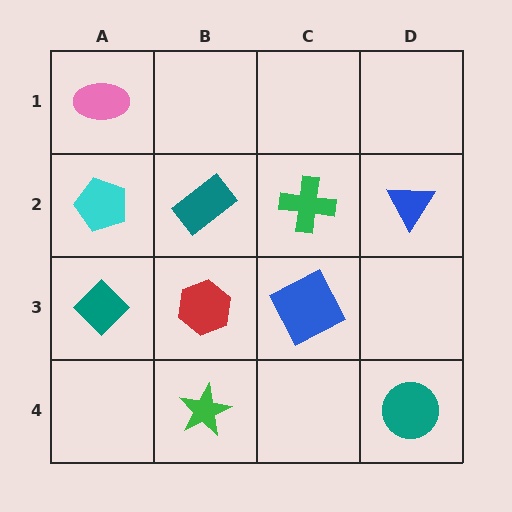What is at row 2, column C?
A green cross.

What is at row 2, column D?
A blue triangle.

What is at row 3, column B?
A red hexagon.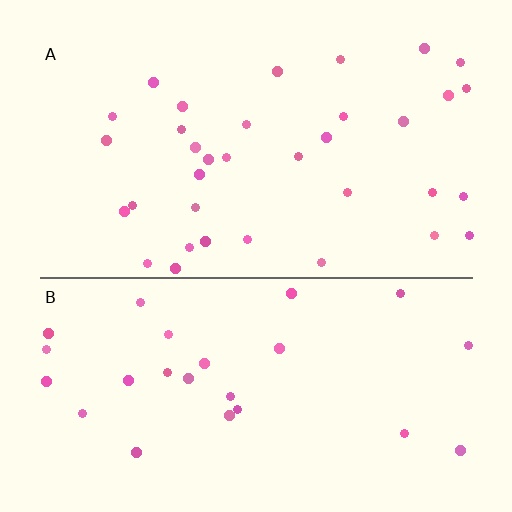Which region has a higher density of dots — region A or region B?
A (the top).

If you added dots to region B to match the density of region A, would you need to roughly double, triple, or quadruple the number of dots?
Approximately double.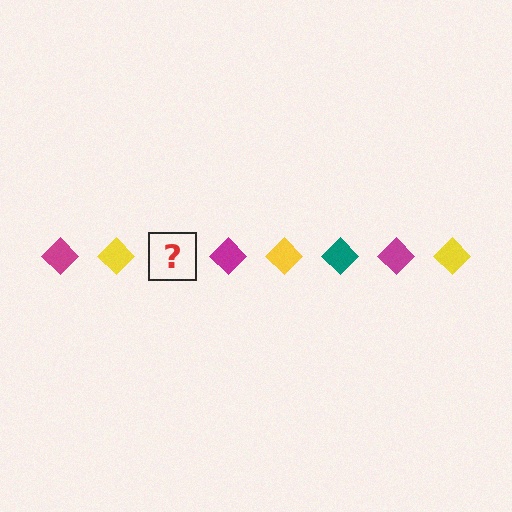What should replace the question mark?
The question mark should be replaced with a teal diamond.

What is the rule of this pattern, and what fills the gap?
The rule is that the pattern cycles through magenta, yellow, teal diamonds. The gap should be filled with a teal diamond.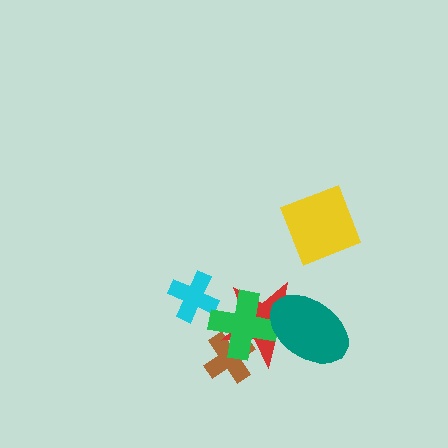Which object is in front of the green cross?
The teal ellipse is in front of the green cross.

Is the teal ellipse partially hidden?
No, no other shape covers it.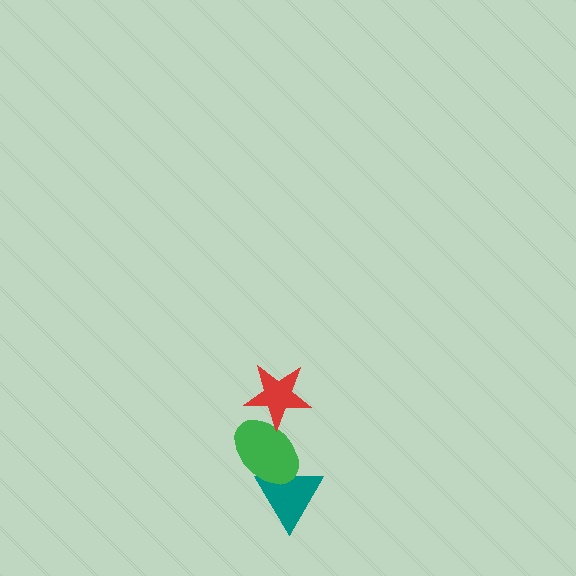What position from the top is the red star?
The red star is 1st from the top.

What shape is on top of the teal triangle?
The green ellipse is on top of the teal triangle.